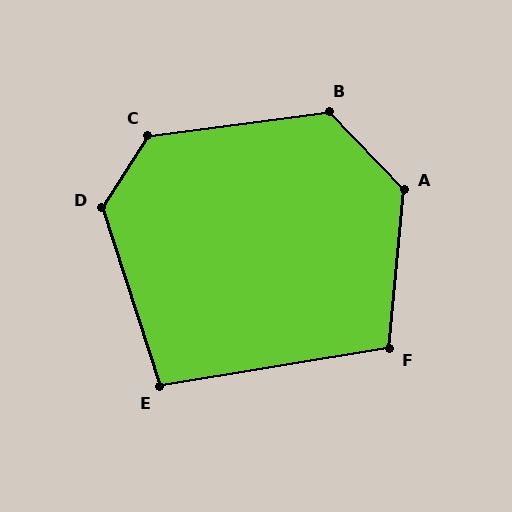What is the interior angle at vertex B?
Approximately 126 degrees (obtuse).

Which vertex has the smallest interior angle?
E, at approximately 99 degrees.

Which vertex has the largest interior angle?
A, at approximately 131 degrees.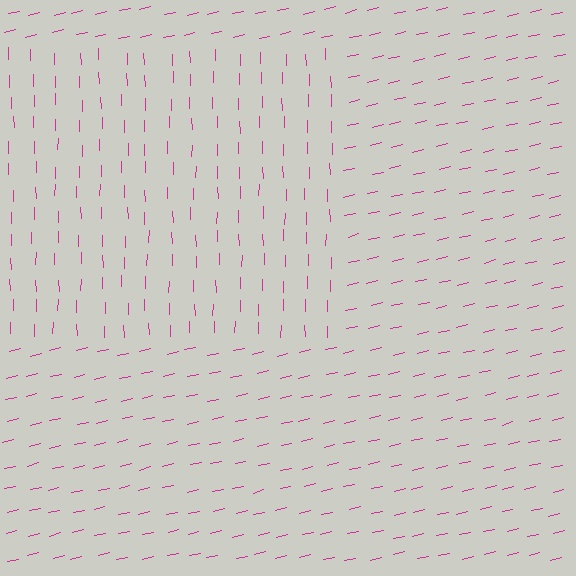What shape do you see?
I see a rectangle.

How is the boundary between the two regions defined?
The boundary is defined purely by a change in line orientation (approximately 77 degrees difference). All lines are the same color and thickness.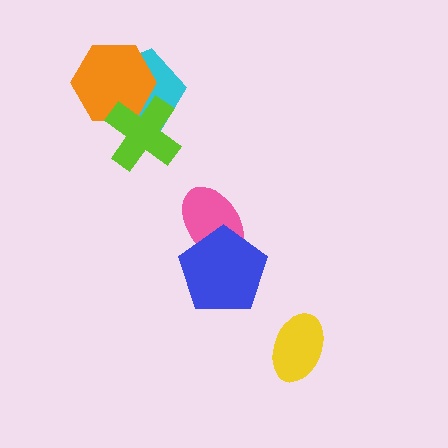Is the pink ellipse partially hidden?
Yes, it is partially covered by another shape.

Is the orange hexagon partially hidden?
Yes, it is partially covered by another shape.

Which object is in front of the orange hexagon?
The lime cross is in front of the orange hexagon.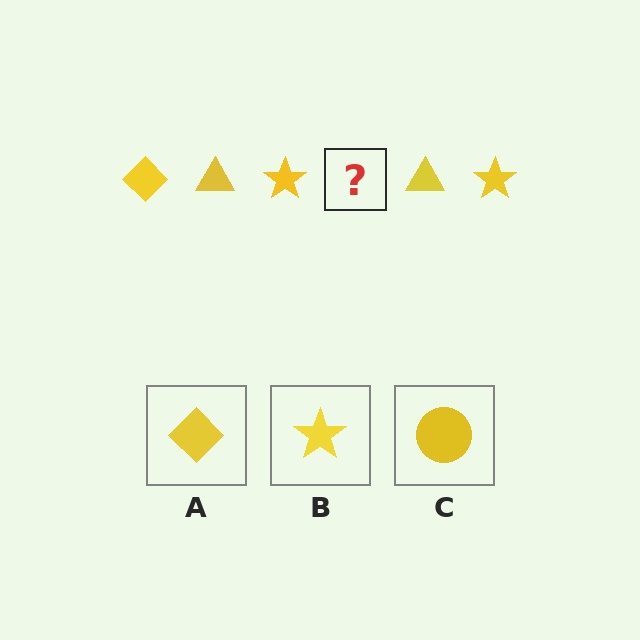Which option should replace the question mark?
Option A.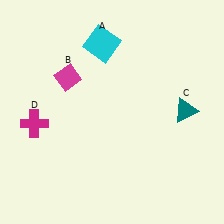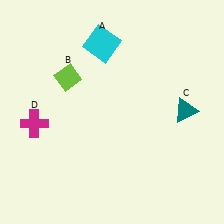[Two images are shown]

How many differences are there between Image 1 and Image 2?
There is 1 difference between the two images.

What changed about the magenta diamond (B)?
In Image 1, B is magenta. In Image 2, it changed to lime.